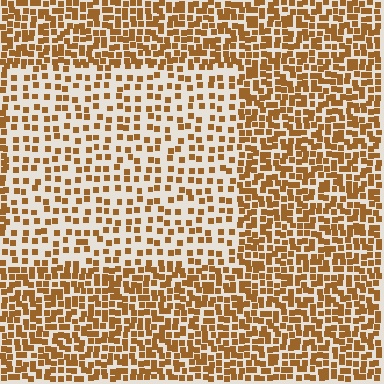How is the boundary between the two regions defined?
The boundary is defined by a change in element density (approximately 2.0x ratio). All elements are the same color, size, and shape.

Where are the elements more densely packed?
The elements are more densely packed outside the rectangle boundary.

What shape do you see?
I see a rectangle.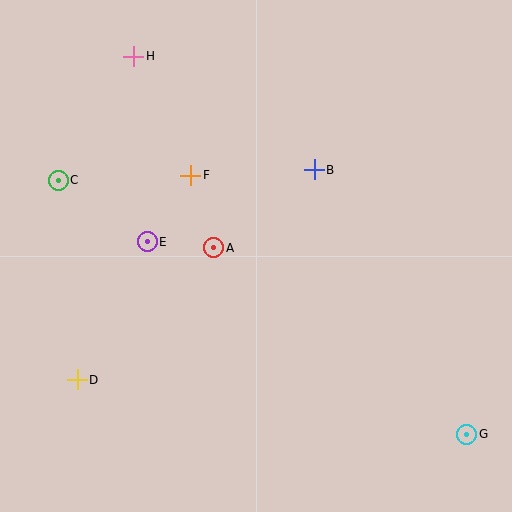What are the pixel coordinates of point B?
Point B is at (314, 170).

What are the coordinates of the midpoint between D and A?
The midpoint between D and A is at (146, 314).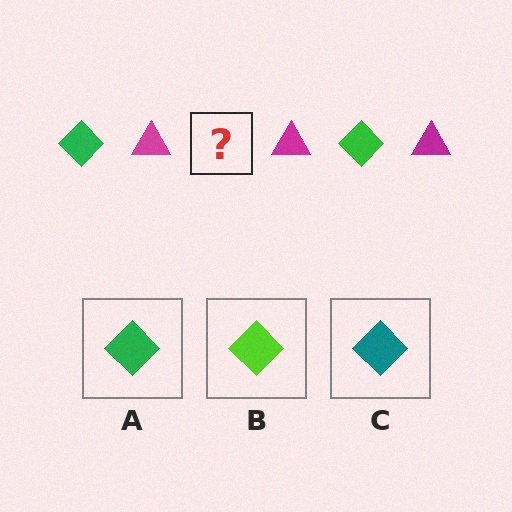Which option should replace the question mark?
Option A.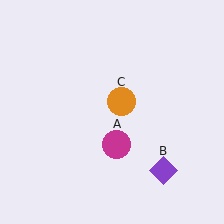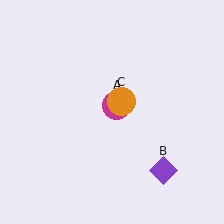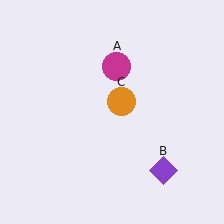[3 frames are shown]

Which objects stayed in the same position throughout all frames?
Purple diamond (object B) and orange circle (object C) remained stationary.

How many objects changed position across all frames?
1 object changed position: magenta circle (object A).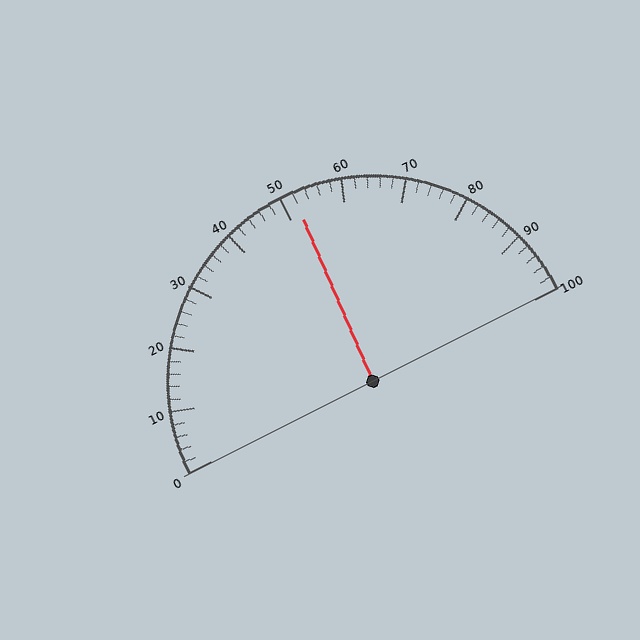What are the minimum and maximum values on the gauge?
The gauge ranges from 0 to 100.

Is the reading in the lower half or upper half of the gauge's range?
The reading is in the upper half of the range (0 to 100).